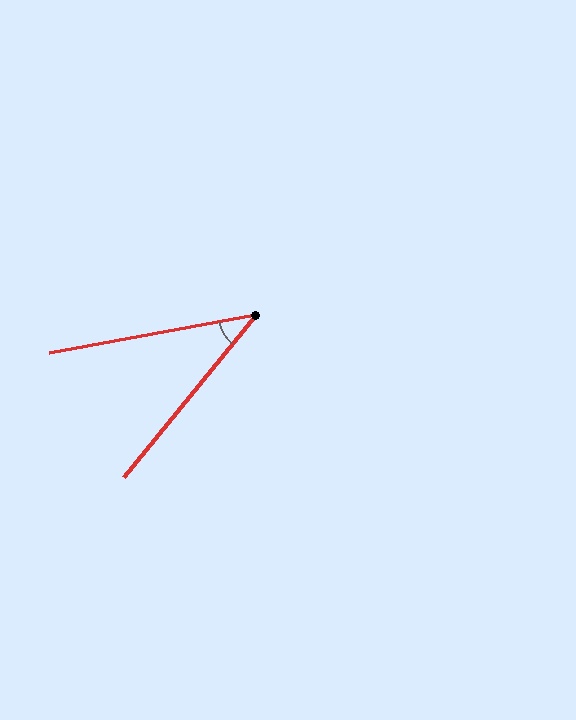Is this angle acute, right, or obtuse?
It is acute.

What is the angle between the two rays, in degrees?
Approximately 41 degrees.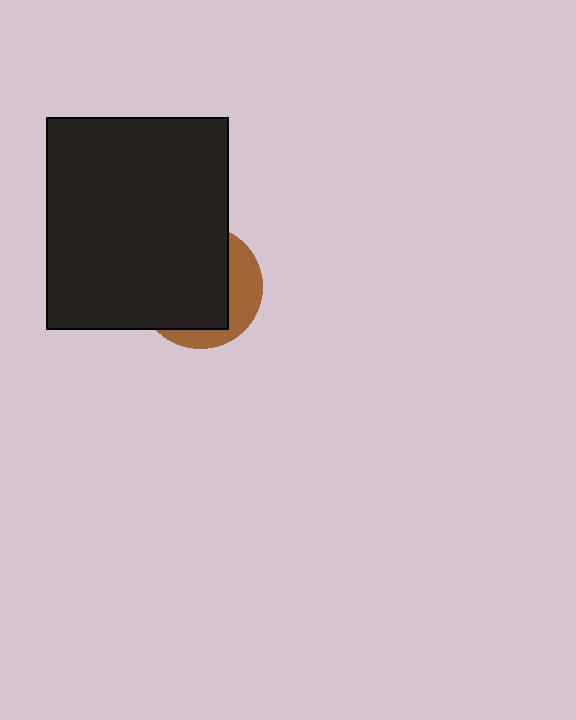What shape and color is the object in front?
The object in front is a black rectangle.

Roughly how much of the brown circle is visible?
A small part of it is visible (roughly 31%).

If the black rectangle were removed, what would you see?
You would see the complete brown circle.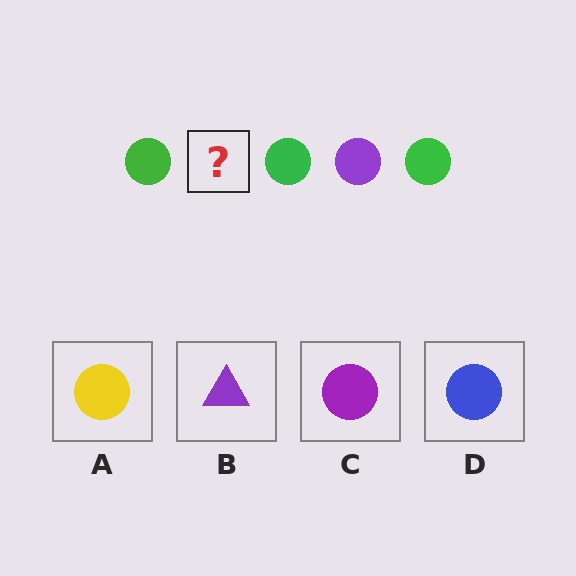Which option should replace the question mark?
Option C.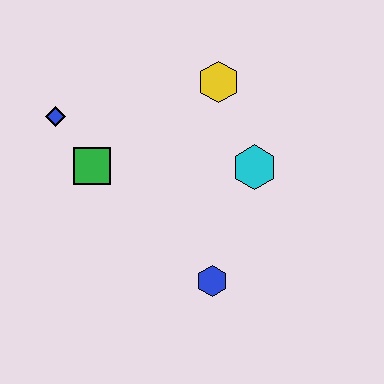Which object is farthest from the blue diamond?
The blue hexagon is farthest from the blue diamond.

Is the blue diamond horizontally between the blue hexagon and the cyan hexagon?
No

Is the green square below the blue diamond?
Yes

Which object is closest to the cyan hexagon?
The yellow hexagon is closest to the cyan hexagon.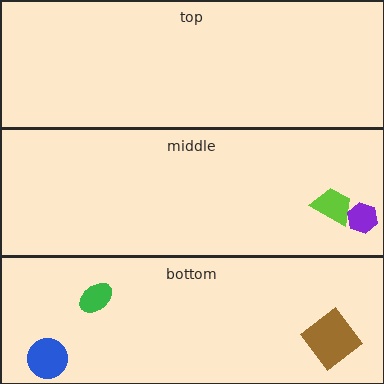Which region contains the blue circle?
The bottom region.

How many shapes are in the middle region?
2.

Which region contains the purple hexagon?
The middle region.